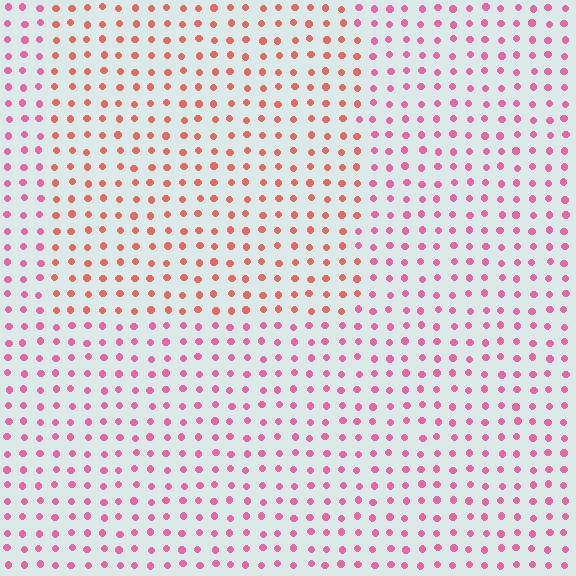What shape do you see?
I see a rectangle.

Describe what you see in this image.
The image is filled with small pink elements in a uniform arrangement. A rectangle-shaped region is visible where the elements are tinted to a slightly different hue, forming a subtle color boundary.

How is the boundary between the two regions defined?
The boundary is defined purely by a slight shift in hue (about 30 degrees). Spacing, size, and orientation are identical on both sides.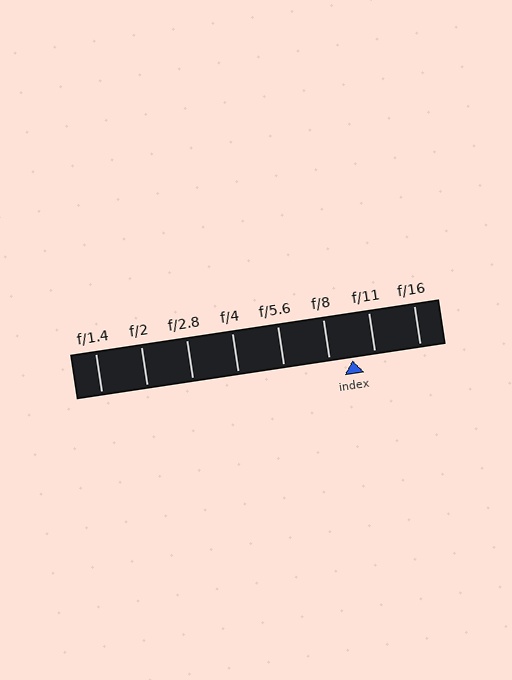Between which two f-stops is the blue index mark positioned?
The index mark is between f/8 and f/11.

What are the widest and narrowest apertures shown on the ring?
The widest aperture shown is f/1.4 and the narrowest is f/16.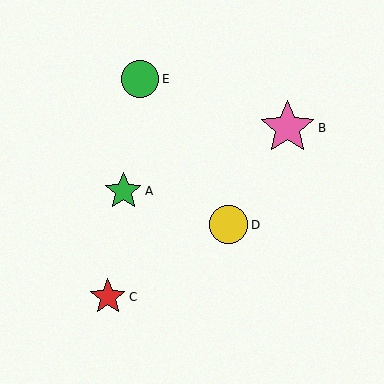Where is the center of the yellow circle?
The center of the yellow circle is at (229, 225).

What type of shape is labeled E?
Shape E is a green circle.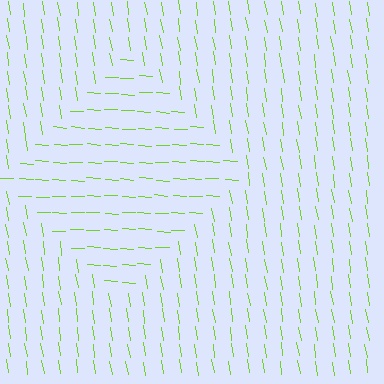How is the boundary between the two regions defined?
The boundary is defined purely by a change in line orientation (approximately 77 degrees difference). All lines are the same color and thickness.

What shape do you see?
I see a diamond.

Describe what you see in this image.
The image is filled with small lime line segments. A diamond region in the image has lines oriented differently from the surrounding lines, creating a visible texture boundary.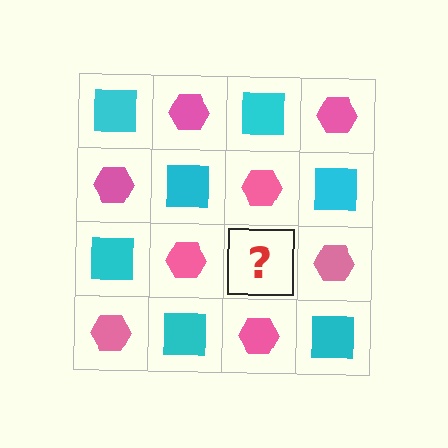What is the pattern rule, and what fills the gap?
The rule is that it alternates cyan square and pink hexagon in a checkerboard pattern. The gap should be filled with a cyan square.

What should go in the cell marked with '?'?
The missing cell should contain a cyan square.